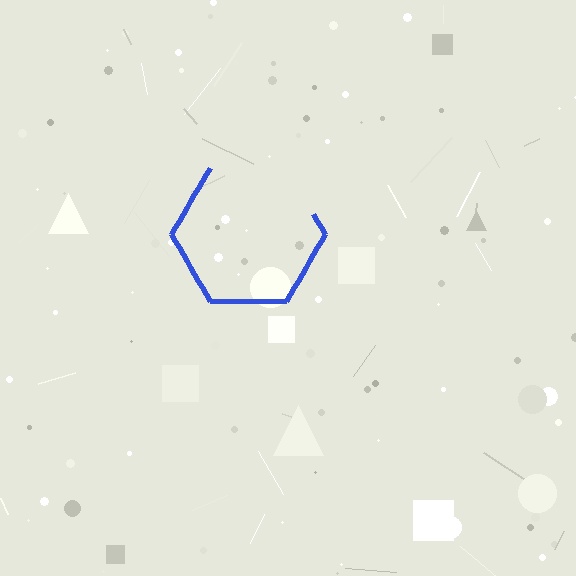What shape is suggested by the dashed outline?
The dashed outline suggests a hexagon.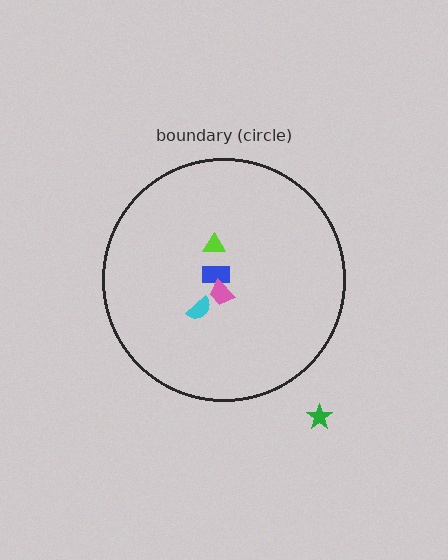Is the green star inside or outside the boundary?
Outside.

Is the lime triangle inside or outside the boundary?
Inside.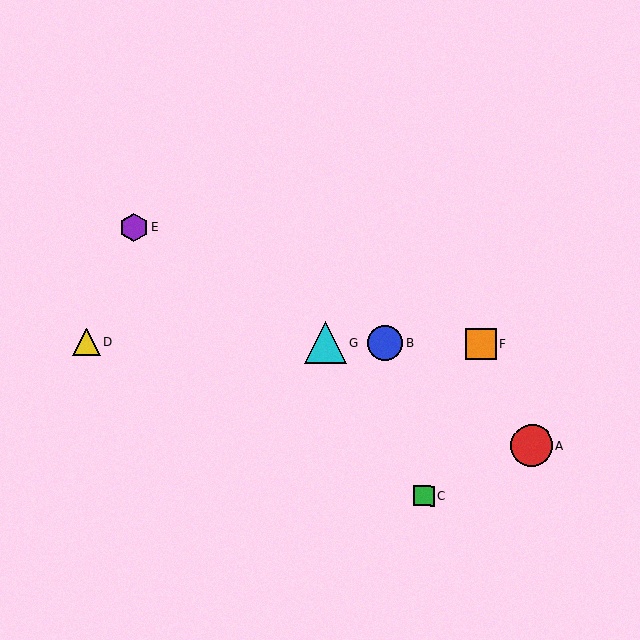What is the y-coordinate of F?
Object F is at y≈344.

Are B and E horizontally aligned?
No, B is at y≈343 and E is at y≈228.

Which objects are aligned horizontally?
Objects B, D, F, G are aligned horizontally.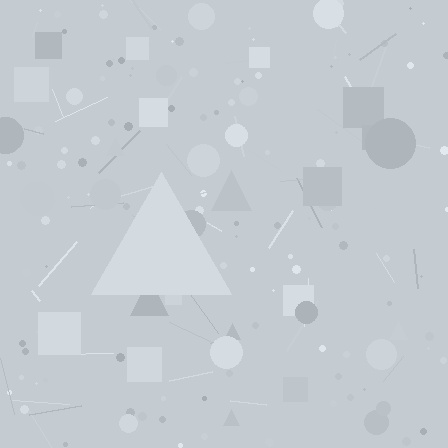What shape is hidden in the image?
A triangle is hidden in the image.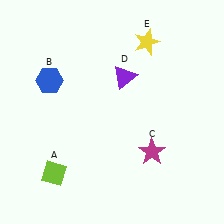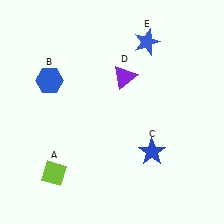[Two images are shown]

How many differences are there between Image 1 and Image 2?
There are 2 differences between the two images.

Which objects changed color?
C changed from magenta to blue. E changed from yellow to blue.